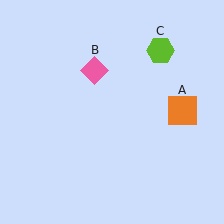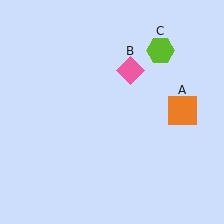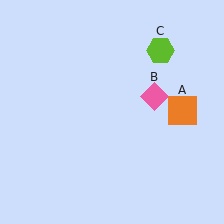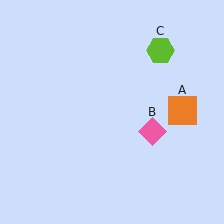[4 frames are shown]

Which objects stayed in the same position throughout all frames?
Orange square (object A) and lime hexagon (object C) remained stationary.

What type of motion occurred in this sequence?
The pink diamond (object B) rotated clockwise around the center of the scene.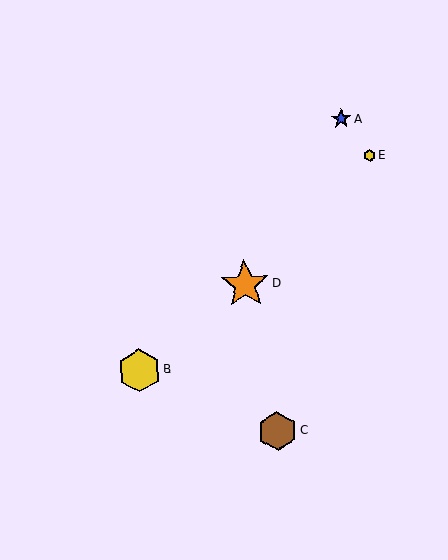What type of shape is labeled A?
Shape A is a blue star.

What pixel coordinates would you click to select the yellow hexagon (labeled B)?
Click at (139, 371) to select the yellow hexagon B.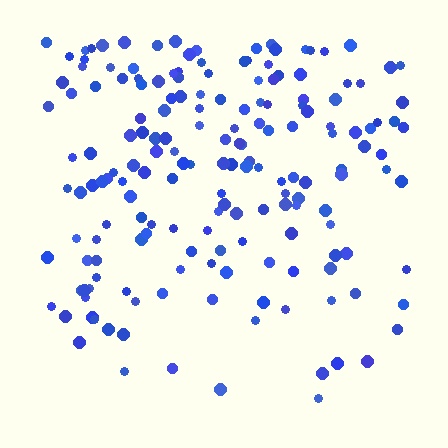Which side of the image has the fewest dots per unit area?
The bottom.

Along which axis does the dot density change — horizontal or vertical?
Vertical.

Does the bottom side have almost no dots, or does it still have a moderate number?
Still a moderate number, just noticeably fewer than the top.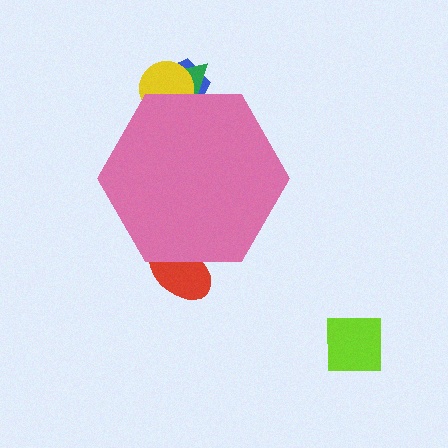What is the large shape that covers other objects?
A pink hexagon.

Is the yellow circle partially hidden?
Yes, the yellow circle is partially hidden behind the pink hexagon.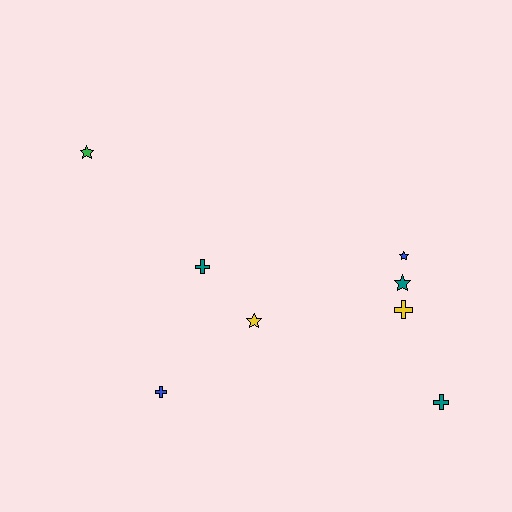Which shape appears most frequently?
Star, with 4 objects.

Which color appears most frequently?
Teal, with 3 objects.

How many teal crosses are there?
There are 2 teal crosses.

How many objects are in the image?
There are 8 objects.